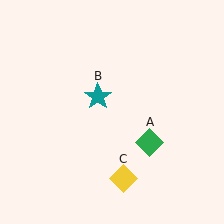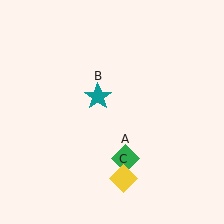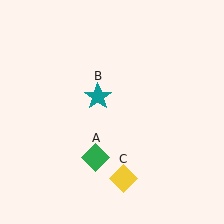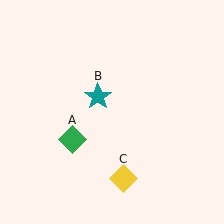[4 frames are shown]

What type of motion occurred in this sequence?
The green diamond (object A) rotated clockwise around the center of the scene.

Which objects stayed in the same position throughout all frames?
Teal star (object B) and yellow diamond (object C) remained stationary.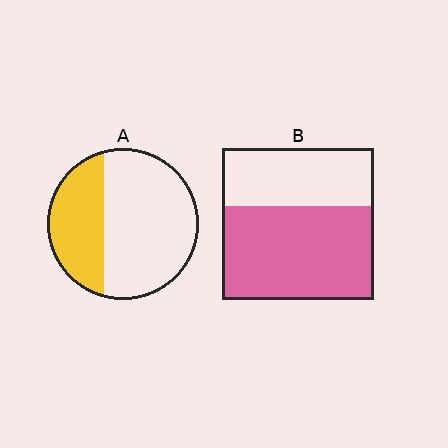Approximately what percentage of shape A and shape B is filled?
A is approximately 35% and B is approximately 60%.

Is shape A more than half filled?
No.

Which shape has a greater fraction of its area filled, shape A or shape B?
Shape B.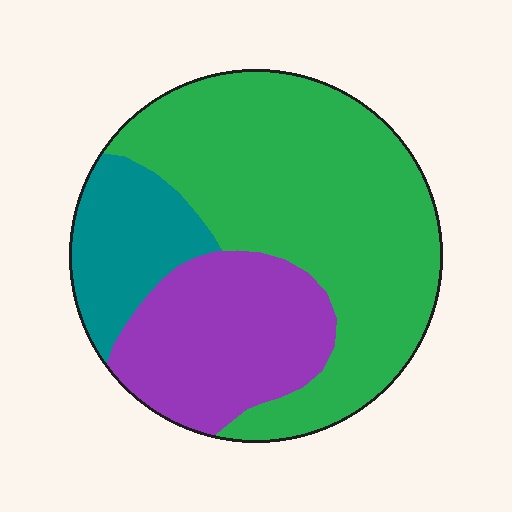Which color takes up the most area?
Green, at roughly 55%.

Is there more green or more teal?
Green.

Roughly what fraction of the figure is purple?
Purple takes up about one quarter (1/4) of the figure.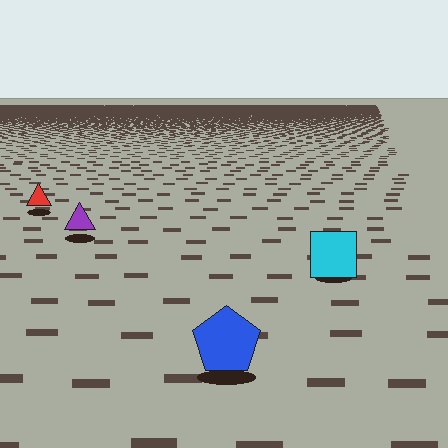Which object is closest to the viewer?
The blue pentagon is closest. The texture marks near it are larger and more spread out.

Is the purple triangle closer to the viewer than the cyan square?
No. The cyan square is closer — you can tell from the texture gradient: the ground texture is coarser near it.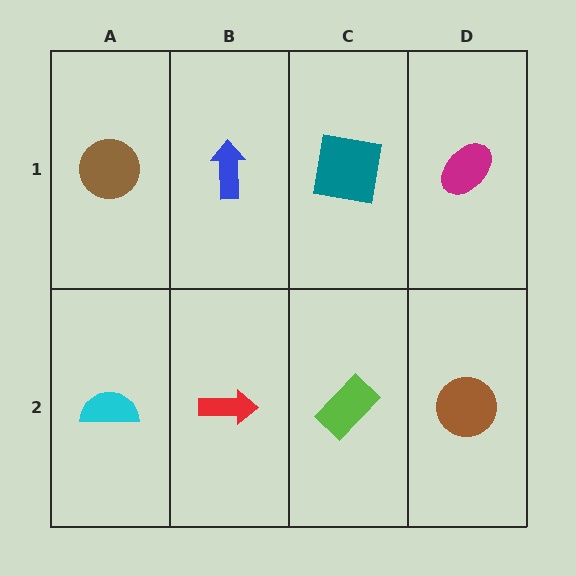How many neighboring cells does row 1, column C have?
3.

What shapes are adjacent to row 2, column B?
A blue arrow (row 1, column B), a cyan semicircle (row 2, column A), a lime rectangle (row 2, column C).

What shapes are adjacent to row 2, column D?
A magenta ellipse (row 1, column D), a lime rectangle (row 2, column C).